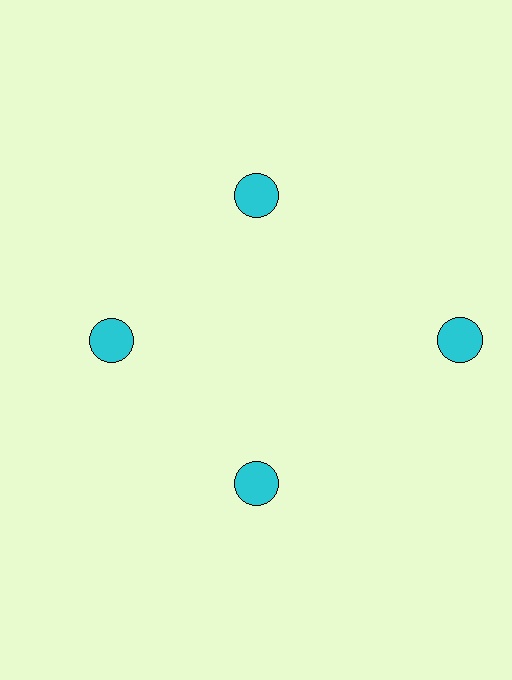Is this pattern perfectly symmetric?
No. The 4 cyan circles are arranged in a ring, but one element near the 3 o'clock position is pushed outward from the center, breaking the 4-fold rotational symmetry.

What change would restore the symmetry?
The symmetry would be restored by moving it inward, back onto the ring so that all 4 circles sit at equal angles and equal distance from the center.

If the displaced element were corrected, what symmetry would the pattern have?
It would have 4-fold rotational symmetry — the pattern would map onto itself every 90 degrees.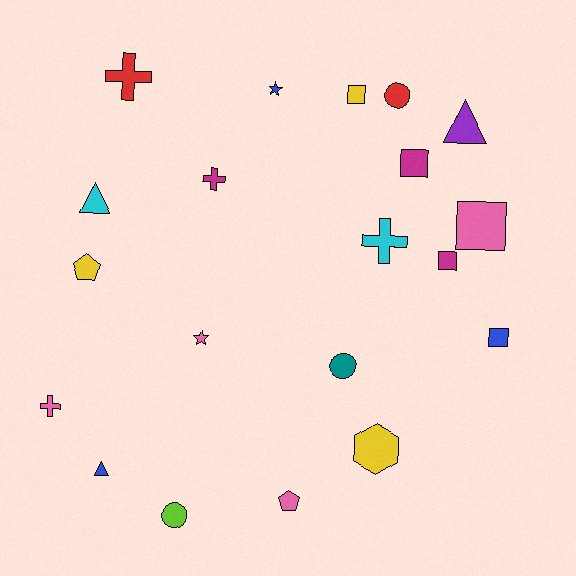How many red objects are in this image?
There are 2 red objects.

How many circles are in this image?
There are 3 circles.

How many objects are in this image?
There are 20 objects.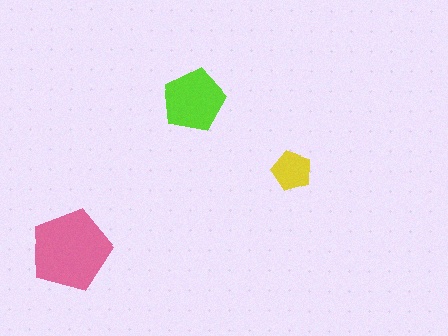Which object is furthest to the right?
The yellow pentagon is rightmost.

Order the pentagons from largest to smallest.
the pink one, the lime one, the yellow one.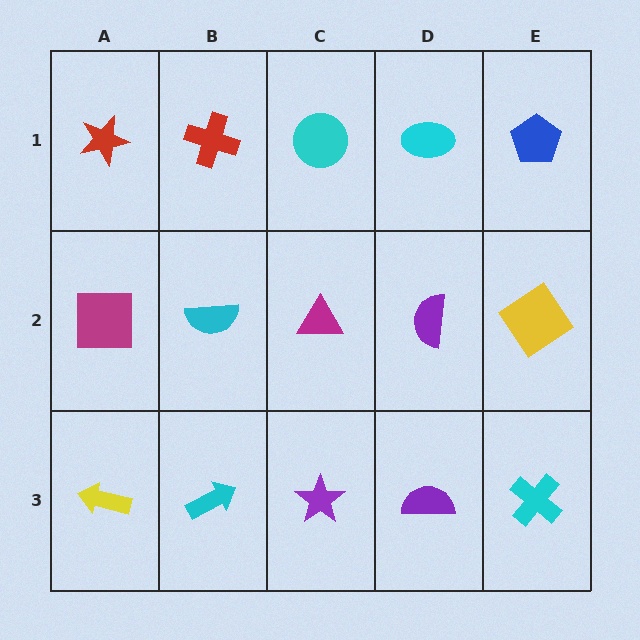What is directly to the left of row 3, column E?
A purple semicircle.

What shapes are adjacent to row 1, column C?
A magenta triangle (row 2, column C), a red cross (row 1, column B), a cyan ellipse (row 1, column D).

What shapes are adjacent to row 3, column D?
A purple semicircle (row 2, column D), a purple star (row 3, column C), a cyan cross (row 3, column E).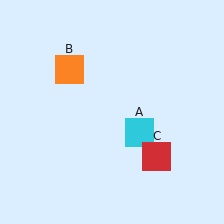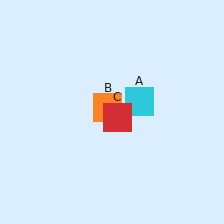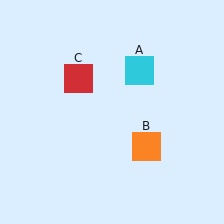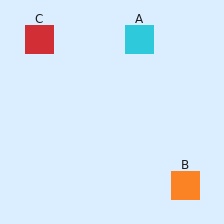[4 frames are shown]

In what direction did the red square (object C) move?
The red square (object C) moved up and to the left.